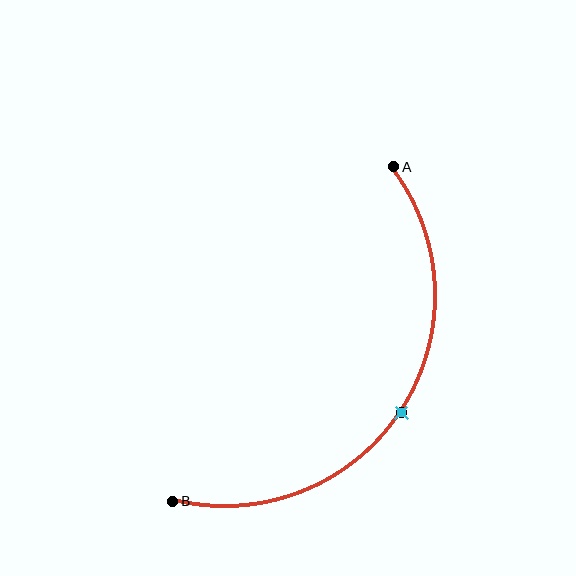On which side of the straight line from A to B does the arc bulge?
The arc bulges to the right of the straight line connecting A and B.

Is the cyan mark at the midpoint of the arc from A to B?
Yes. The cyan mark lies on the arc at equal arc-length from both A and B — it is the arc midpoint.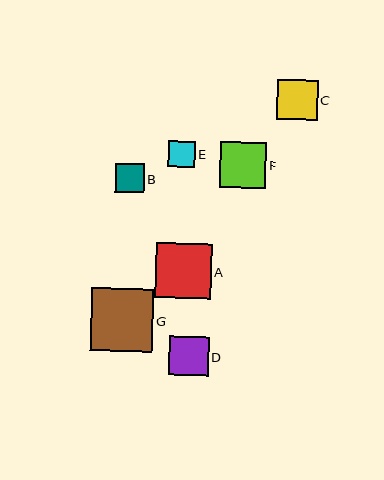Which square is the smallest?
Square E is the smallest with a size of approximately 27 pixels.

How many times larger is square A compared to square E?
Square A is approximately 2.1 times the size of square E.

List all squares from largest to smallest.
From largest to smallest: G, A, F, C, D, B, E.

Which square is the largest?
Square G is the largest with a size of approximately 63 pixels.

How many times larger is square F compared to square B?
Square F is approximately 1.6 times the size of square B.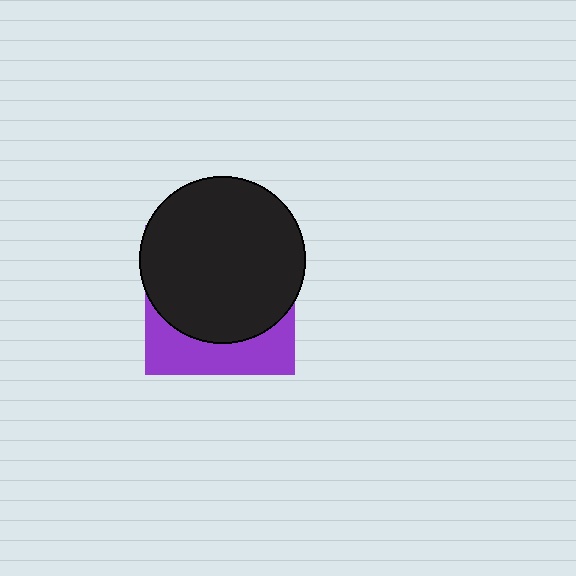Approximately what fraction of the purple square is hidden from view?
Roughly 70% of the purple square is hidden behind the black circle.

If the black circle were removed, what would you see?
You would see the complete purple square.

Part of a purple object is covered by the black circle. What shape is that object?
It is a square.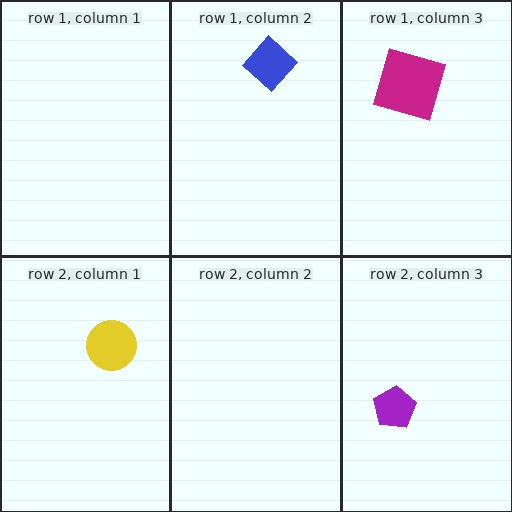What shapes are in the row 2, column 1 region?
The yellow circle.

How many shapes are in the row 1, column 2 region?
1.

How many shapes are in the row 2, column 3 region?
1.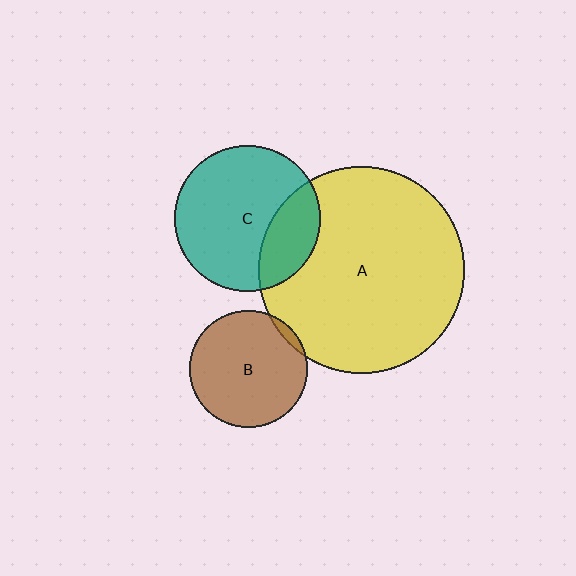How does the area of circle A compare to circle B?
Approximately 3.1 times.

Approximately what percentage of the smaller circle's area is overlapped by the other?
Approximately 5%.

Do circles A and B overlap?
Yes.